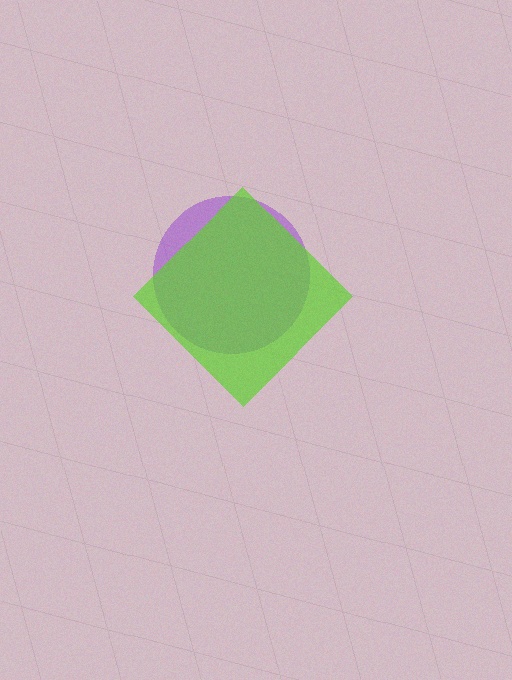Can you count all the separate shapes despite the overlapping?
Yes, there are 2 separate shapes.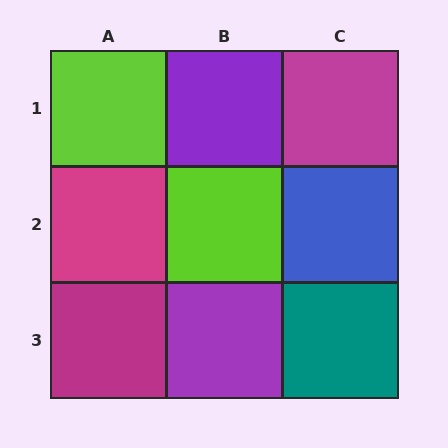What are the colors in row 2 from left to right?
Magenta, lime, blue.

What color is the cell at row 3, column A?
Magenta.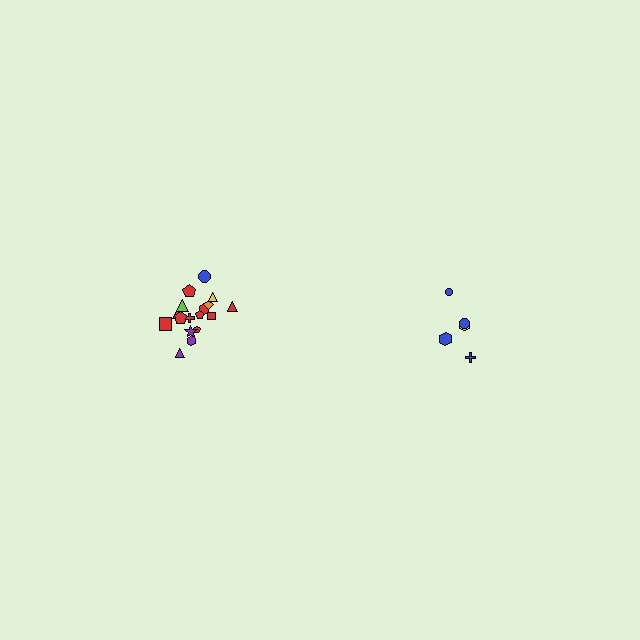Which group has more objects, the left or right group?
The left group.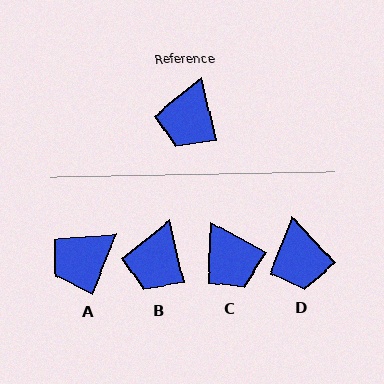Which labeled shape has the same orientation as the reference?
B.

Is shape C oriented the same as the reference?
No, it is off by about 49 degrees.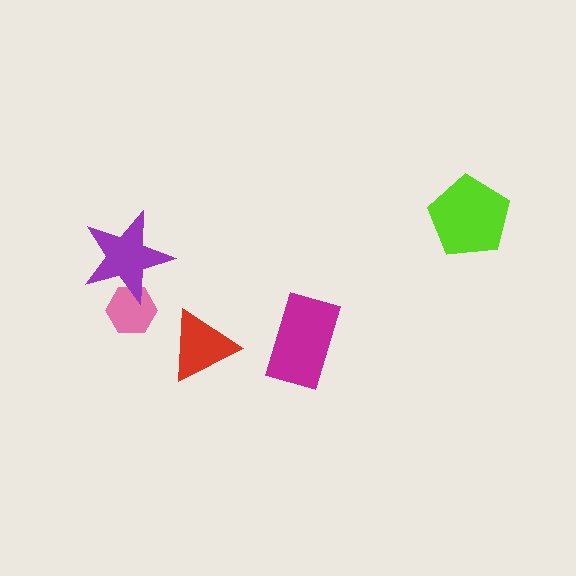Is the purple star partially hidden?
No, no other shape covers it.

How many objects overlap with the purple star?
1 object overlaps with the purple star.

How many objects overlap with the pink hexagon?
1 object overlaps with the pink hexagon.